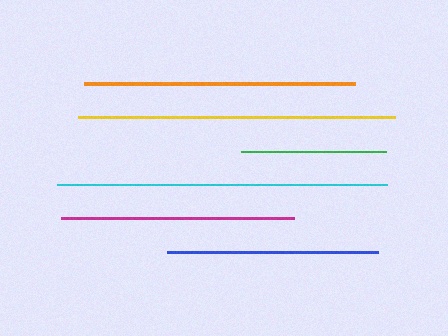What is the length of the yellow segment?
The yellow segment is approximately 317 pixels long.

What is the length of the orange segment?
The orange segment is approximately 271 pixels long.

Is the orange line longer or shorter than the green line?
The orange line is longer than the green line.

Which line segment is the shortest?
The green line is the shortest at approximately 145 pixels.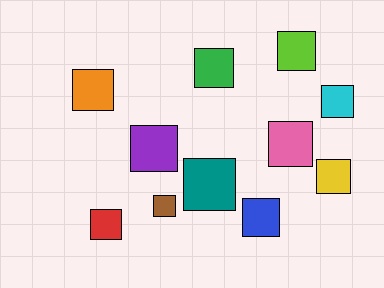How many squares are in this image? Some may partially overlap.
There are 11 squares.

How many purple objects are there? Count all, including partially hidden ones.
There is 1 purple object.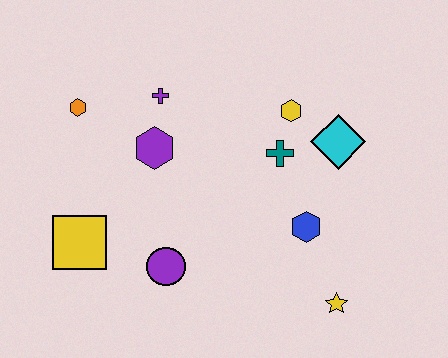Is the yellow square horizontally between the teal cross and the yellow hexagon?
No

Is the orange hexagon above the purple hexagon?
Yes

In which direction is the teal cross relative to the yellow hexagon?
The teal cross is below the yellow hexagon.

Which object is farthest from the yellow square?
The cyan diamond is farthest from the yellow square.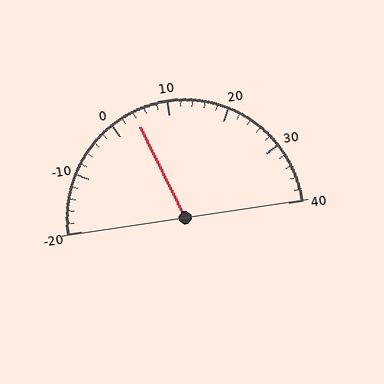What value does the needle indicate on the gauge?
The needle indicates approximately 4.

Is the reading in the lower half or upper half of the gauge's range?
The reading is in the lower half of the range (-20 to 40).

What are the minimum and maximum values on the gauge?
The gauge ranges from -20 to 40.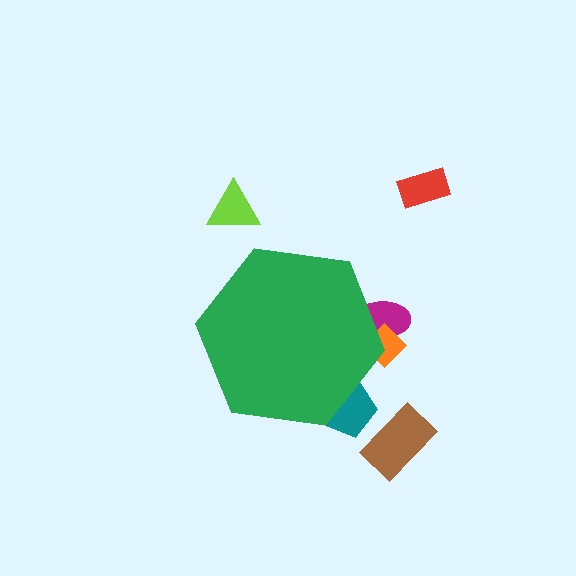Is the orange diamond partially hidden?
Yes, the orange diamond is partially hidden behind the green hexagon.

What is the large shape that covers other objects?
A green hexagon.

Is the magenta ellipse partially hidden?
Yes, the magenta ellipse is partially hidden behind the green hexagon.